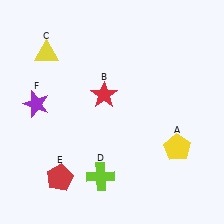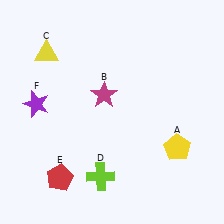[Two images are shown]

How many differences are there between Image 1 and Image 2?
There is 1 difference between the two images.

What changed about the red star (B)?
In Image 1, B is red. In Image 2, it changed to magenta.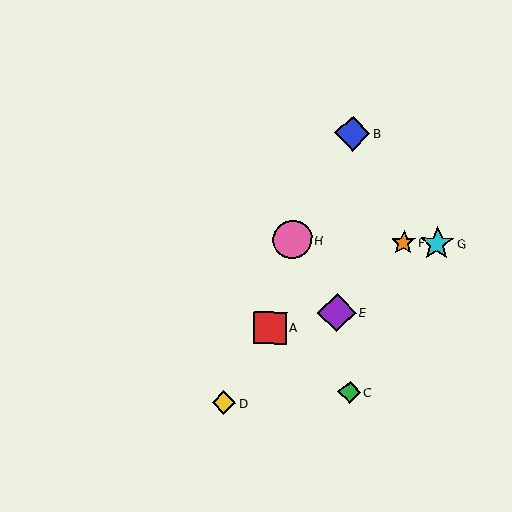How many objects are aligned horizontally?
3 objects (F, G, H) are aligned horizontally.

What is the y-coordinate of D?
Object D is at y≈403.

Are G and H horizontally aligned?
Yes, both are at y≈243.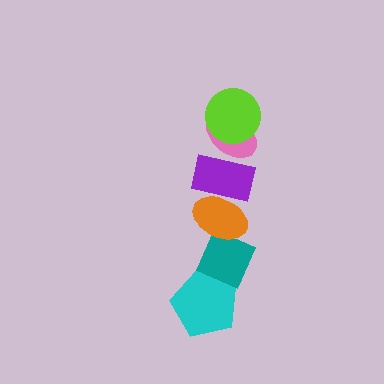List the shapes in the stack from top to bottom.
From top to bottom: the lime circle, the pink ellipse, the purple rectangle, the orange ellipse, the teal diamond, the cyan pentagon.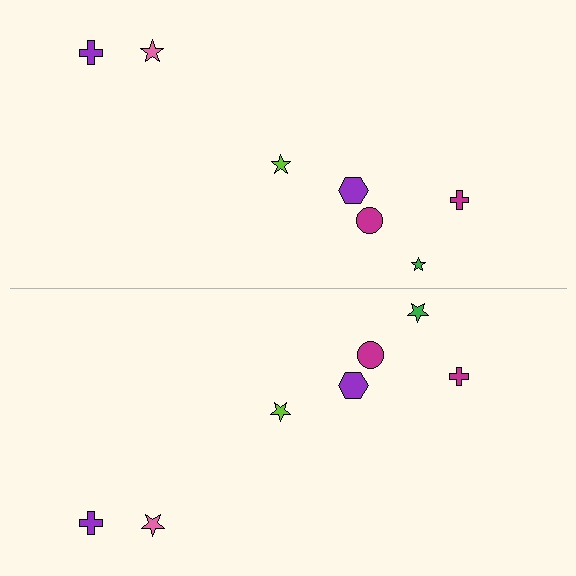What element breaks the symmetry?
The green star on the bottom side has a different size than its mirror counterpart.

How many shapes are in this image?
There are 14 shapes in this image.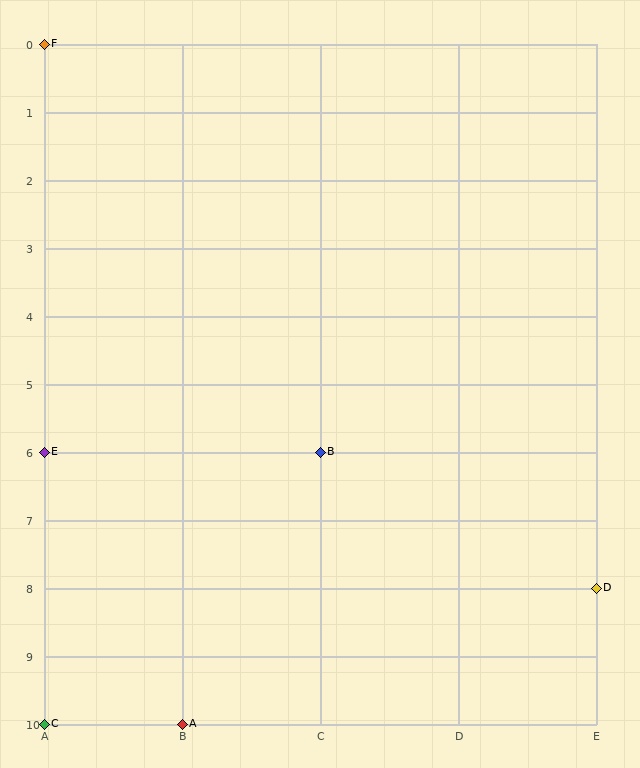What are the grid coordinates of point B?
Point B is at grid coordinates (C, 6).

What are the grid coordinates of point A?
Point A is at grid coordinates (B, 10).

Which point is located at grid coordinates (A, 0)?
Point F is at (A, 0).